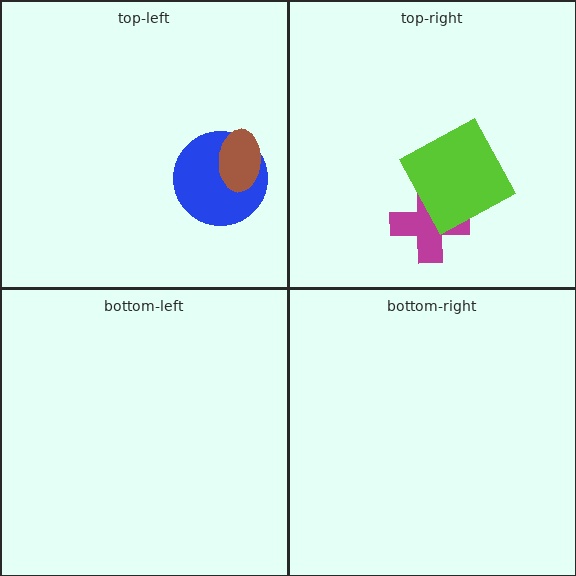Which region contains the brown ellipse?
The top-left region.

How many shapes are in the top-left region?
2.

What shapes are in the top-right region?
The magenta cross, the lime square.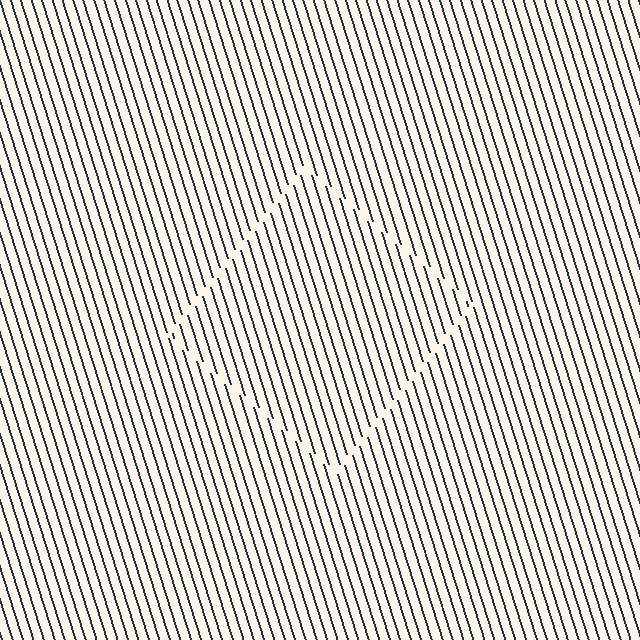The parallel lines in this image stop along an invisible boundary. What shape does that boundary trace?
An illusory square. The interior of the shape contains the same grating, shifted by half a period — the contour is defined by the phase discontinuity where line-ends from the inner and outer gratings abut.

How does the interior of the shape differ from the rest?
The interior of the shape contains the same grating, shifted by half a period — the contour is defined by the phase discontinuity where line-ends from the inner and outer gratings abut.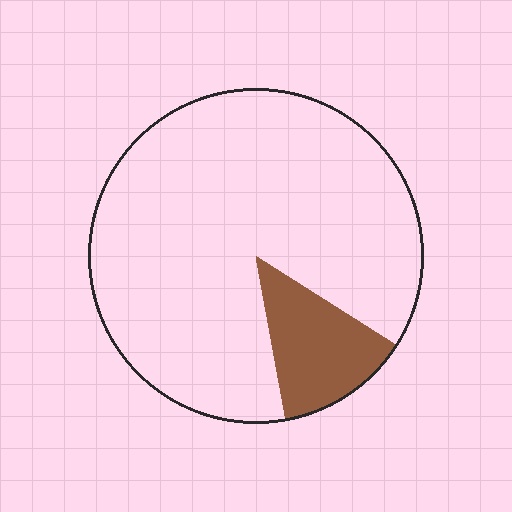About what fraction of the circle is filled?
About one eighth (1/8).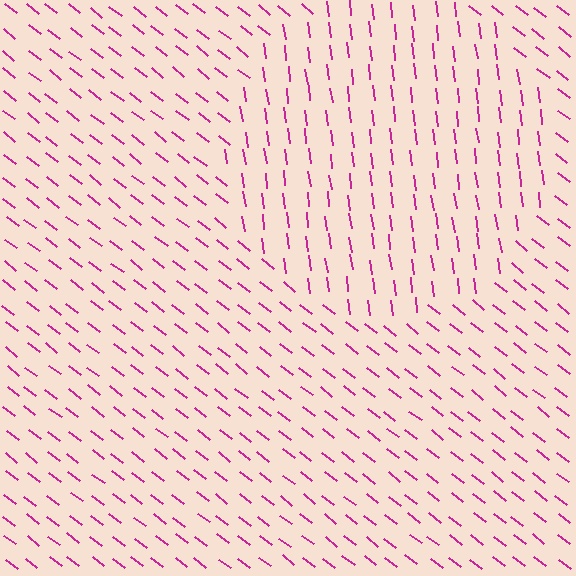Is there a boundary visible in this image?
Yes, there is a texture boundary formed by a change in line orientation.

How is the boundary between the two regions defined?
The boundary is defined purely by a change in line orientation (approximately 45 degrees difference). All lines are the same color and thickness.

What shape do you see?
I see a circle.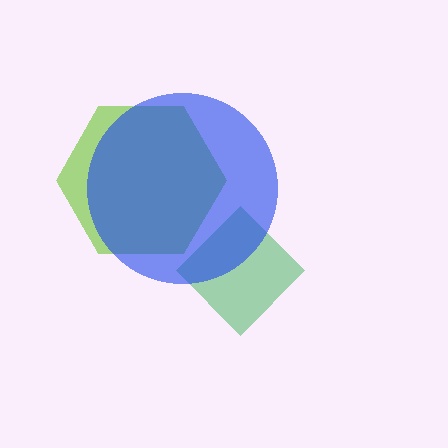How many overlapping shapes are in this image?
There are 3 overlapping shapes in the image.